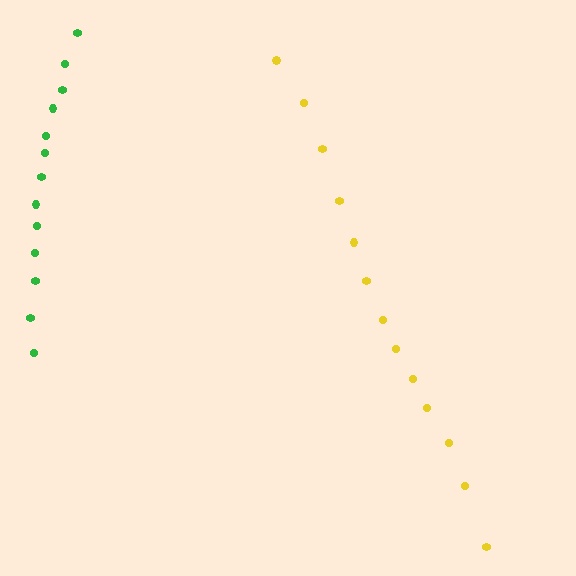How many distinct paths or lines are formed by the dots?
There are 2 distinct paths.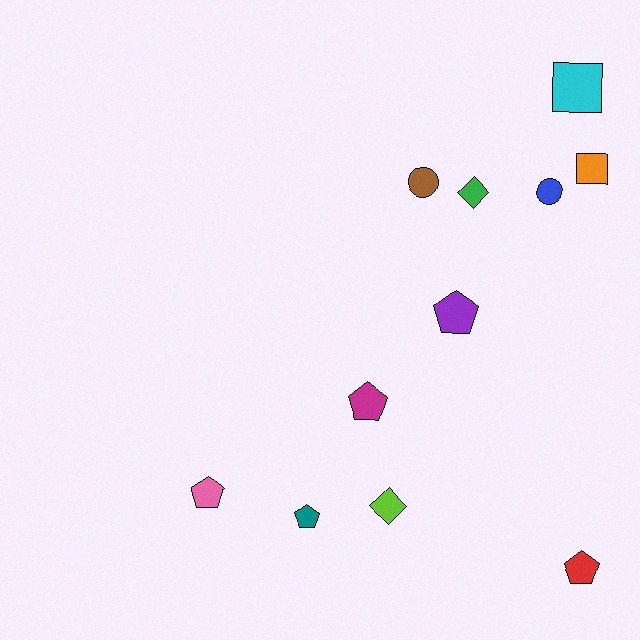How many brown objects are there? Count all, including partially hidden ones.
There is 1 brown object.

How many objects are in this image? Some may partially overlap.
There are 11 objects.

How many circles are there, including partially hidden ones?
There are 2 circles.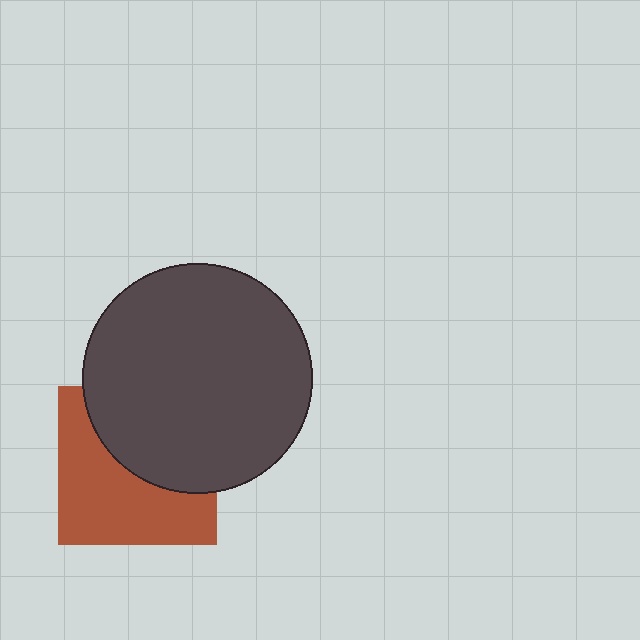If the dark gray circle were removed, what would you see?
You would see the complete brown square.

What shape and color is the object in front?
The object in front is a dark gray circle.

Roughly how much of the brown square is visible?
About half of it is visible (roughly 54%).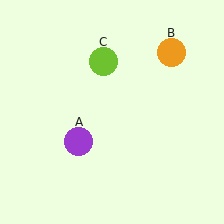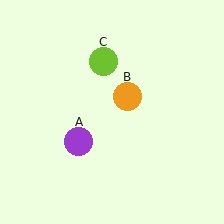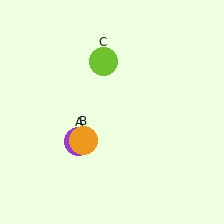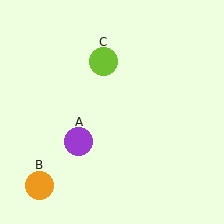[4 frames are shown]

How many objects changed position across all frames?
1 object changed position: orange circle (object B).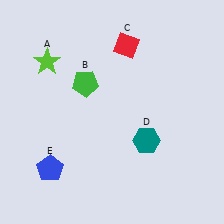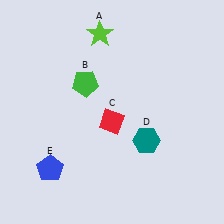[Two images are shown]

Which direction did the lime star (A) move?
The lime star (A) moved right.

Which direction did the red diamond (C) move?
The red diamond (C) moved down.